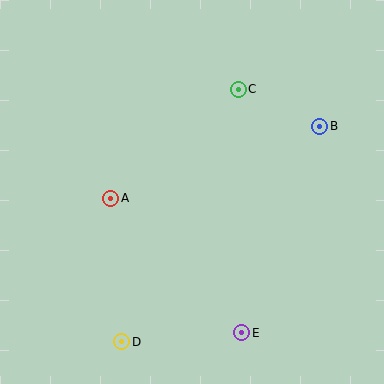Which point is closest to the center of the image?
Point A at (111, 198) is closest to the center.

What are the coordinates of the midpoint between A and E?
The midpoint between A and E is at (176, 265).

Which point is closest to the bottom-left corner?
Point D is closest to the bottom-left corner.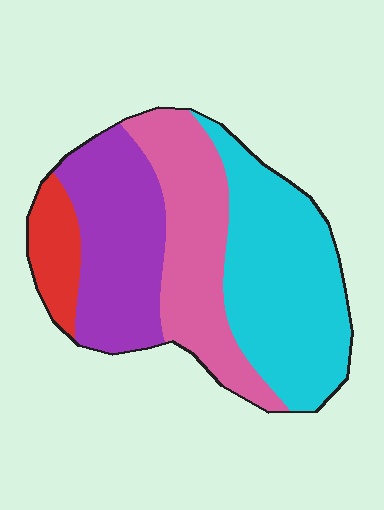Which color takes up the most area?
Cyan, at roughly 35%.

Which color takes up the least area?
Red, at roughly 10%.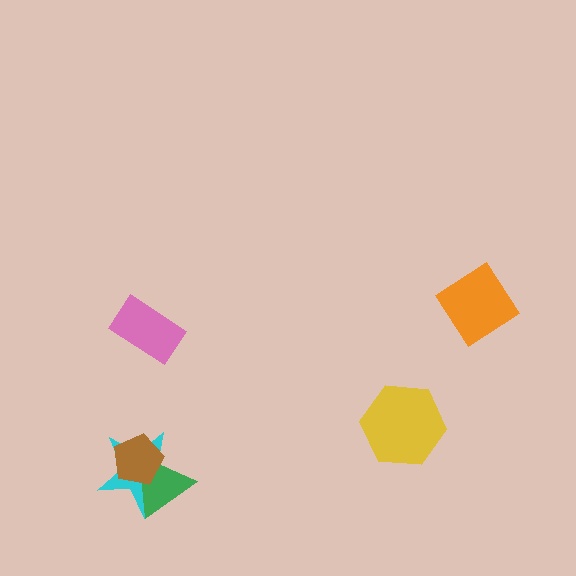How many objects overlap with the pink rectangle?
0 objects overlap with the pink rectangle.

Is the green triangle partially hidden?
Yes, it is partially covered by another shape.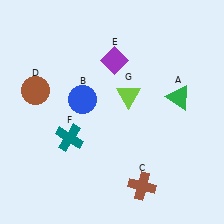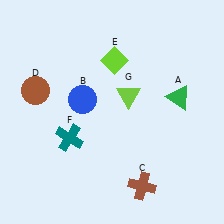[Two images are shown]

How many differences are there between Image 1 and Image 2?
There is 1 difference between the two images.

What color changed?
The diamond (E) changed from purple in Image 1 to lime in Image 2.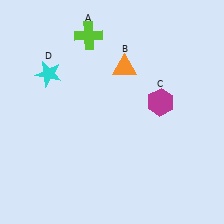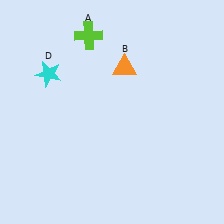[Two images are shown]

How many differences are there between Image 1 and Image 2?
There is 1 difference between the two images.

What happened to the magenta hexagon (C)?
The magenta hexagon (C) was removed in Image 2. It was in the top-right area of Image 1.